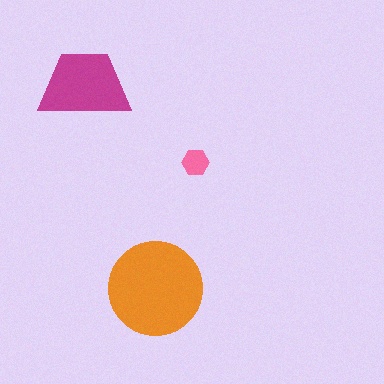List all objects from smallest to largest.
The pink hexagon, the magenta trapezoid, the orange circle.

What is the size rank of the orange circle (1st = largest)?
1st.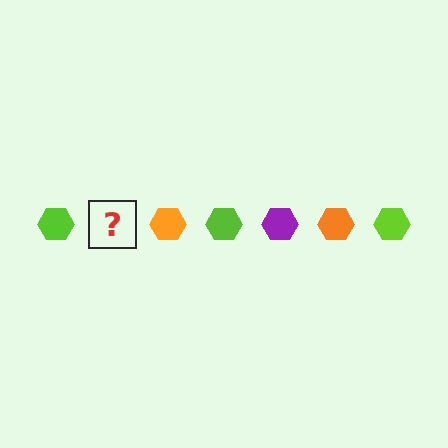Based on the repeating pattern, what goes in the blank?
The blank should be a purple hexagon.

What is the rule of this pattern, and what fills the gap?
The rule is that the pattern cycles through lime, purple, orange hexagons. The gap should be filled with a purple hexagon.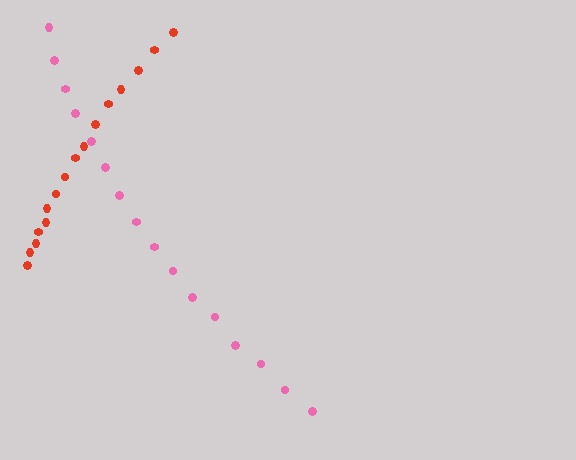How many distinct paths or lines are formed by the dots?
There are 2 distinct paths.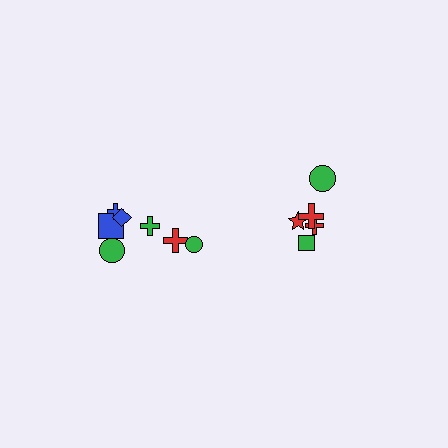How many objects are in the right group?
There are 5 objects.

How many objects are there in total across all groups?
There are 12 objects.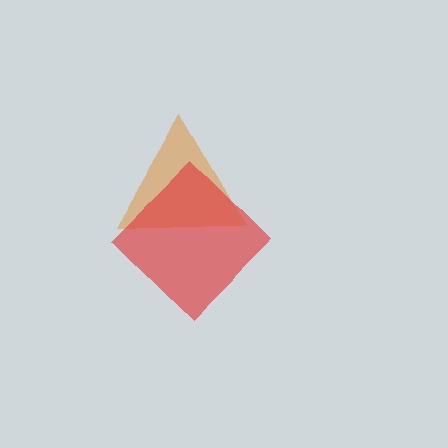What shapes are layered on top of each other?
The layered shapes are: an orange triangle, a red diamond.